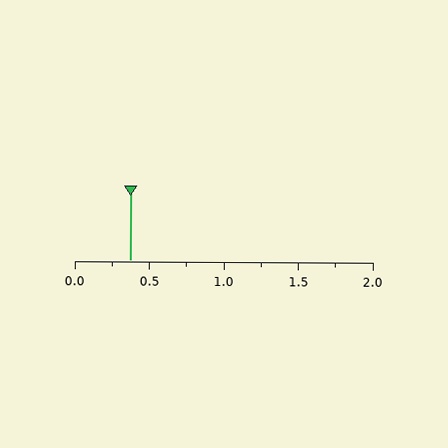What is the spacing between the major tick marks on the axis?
The major ticks are spaced 0.5 apart.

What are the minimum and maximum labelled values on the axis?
The axis runs from 0.0 to 2.0.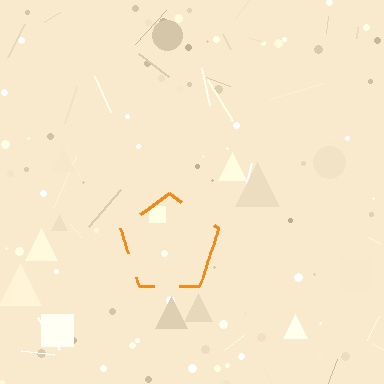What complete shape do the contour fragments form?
The contour fragments form a pentagon.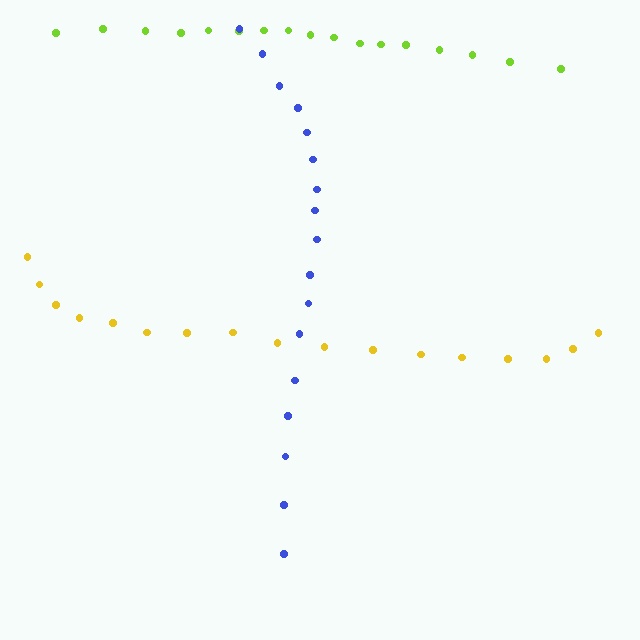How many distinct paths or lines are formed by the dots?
There are 3 distinct paths.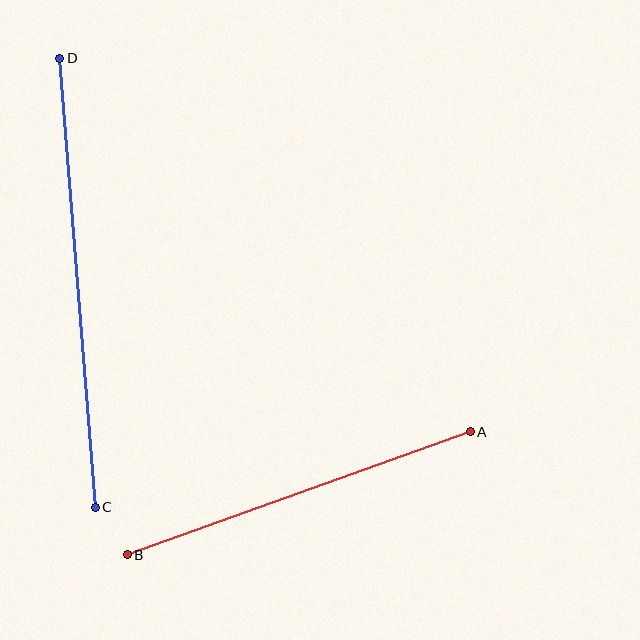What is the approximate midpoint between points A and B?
The midpoint is at approximately (299, 493) pixels.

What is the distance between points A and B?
The distance is approximately 364 pixels.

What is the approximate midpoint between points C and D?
The midpoint is at approximately (77, 283) pixels.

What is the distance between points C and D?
The distance is approximately 450 pixels.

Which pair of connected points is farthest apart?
Points C and D are farthest apart.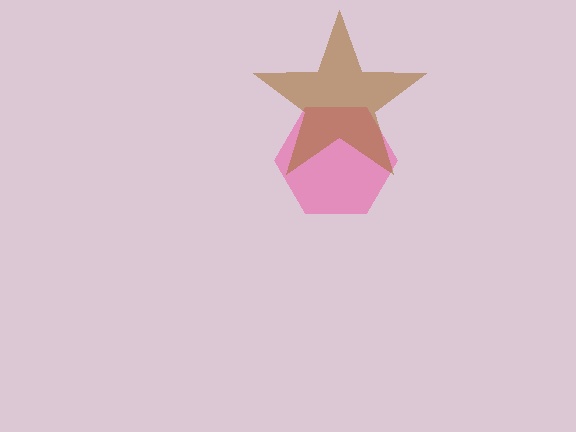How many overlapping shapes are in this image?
There are 2 overlapping shapes in the image.